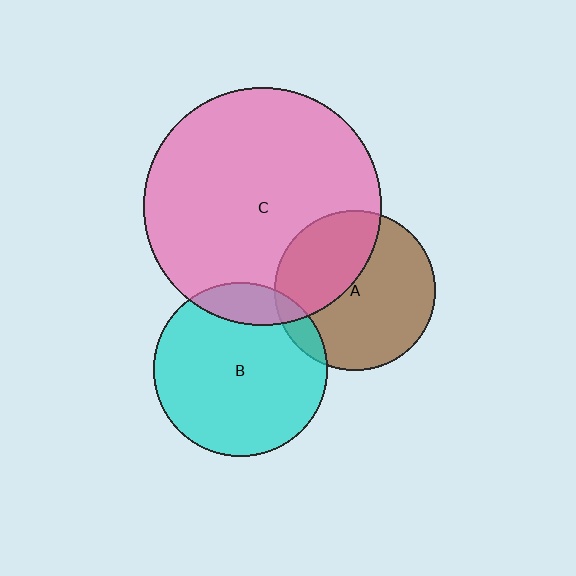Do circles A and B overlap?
Yes.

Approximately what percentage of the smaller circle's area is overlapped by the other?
Approximately 10%.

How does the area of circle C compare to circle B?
Approximately 1.9 times.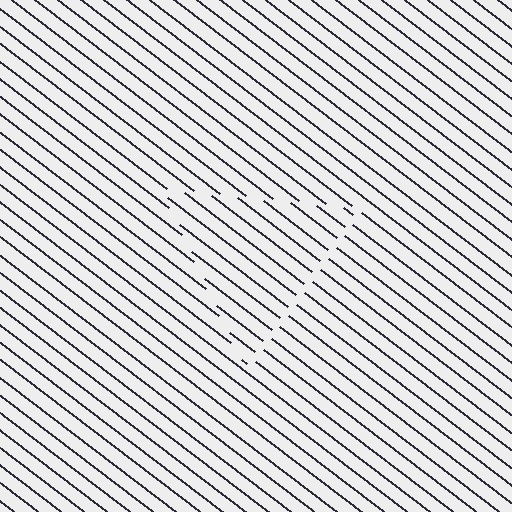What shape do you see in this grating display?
An illusory triangle. The interior of the shape contains the same grating, shifted by half a period — the contour is defined by the phase discontinuity where line-ends from the inner and outer gratings abut.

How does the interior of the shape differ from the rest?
The interior of the shape contains the same grating, shifted by half a period — the contour is defined by the phase discontinuity where line-ends from the inner and outer gratings abut.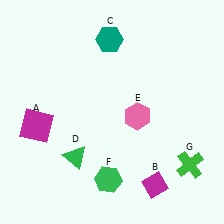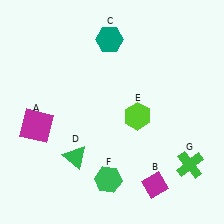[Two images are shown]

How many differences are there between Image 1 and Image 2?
There is 1 difference between the two images.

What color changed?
The hexagon (E) changed from pink in Image 1 to lime in Image 2.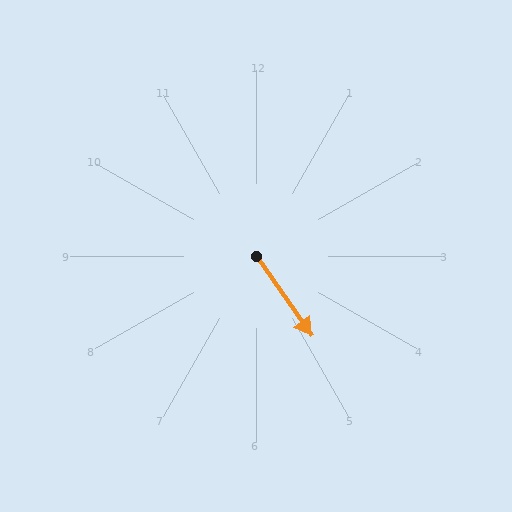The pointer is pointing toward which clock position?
Roughly 5 o'clock.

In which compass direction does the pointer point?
Southeast.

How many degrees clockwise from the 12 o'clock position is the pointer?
Approximately 145 degrees.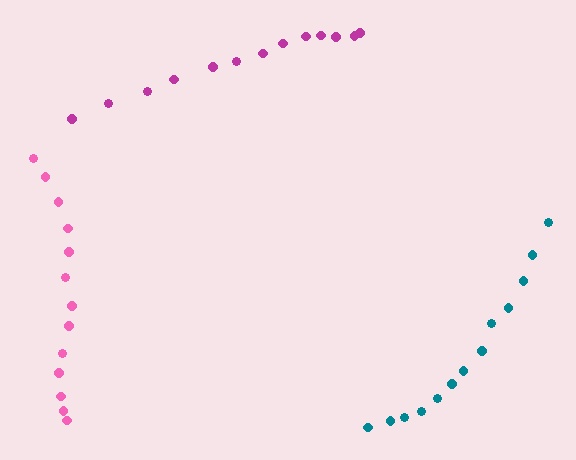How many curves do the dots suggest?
There are 3 distinct paths.